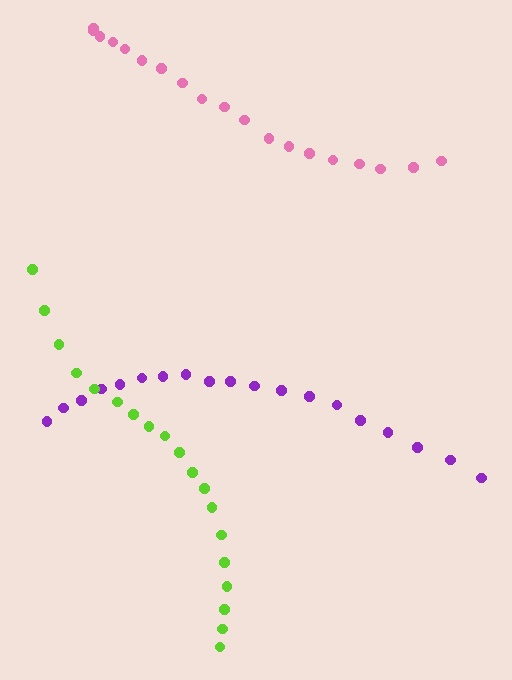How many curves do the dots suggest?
There are 3 distinct paths.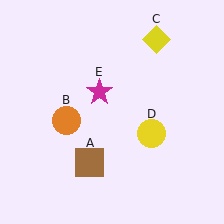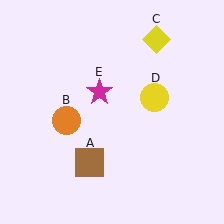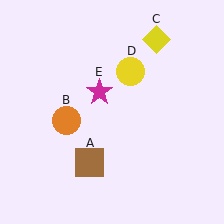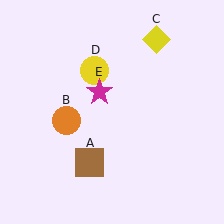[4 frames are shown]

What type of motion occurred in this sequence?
The yellow circle (object D) rotated counterclockwise around the center of the scene.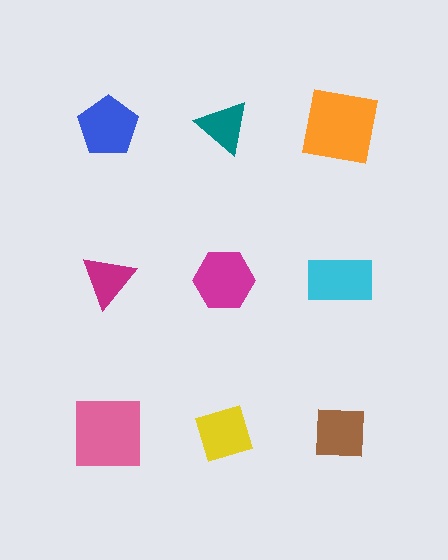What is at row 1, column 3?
An orange square.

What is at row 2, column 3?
A cyan rectangle.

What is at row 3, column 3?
A brown square.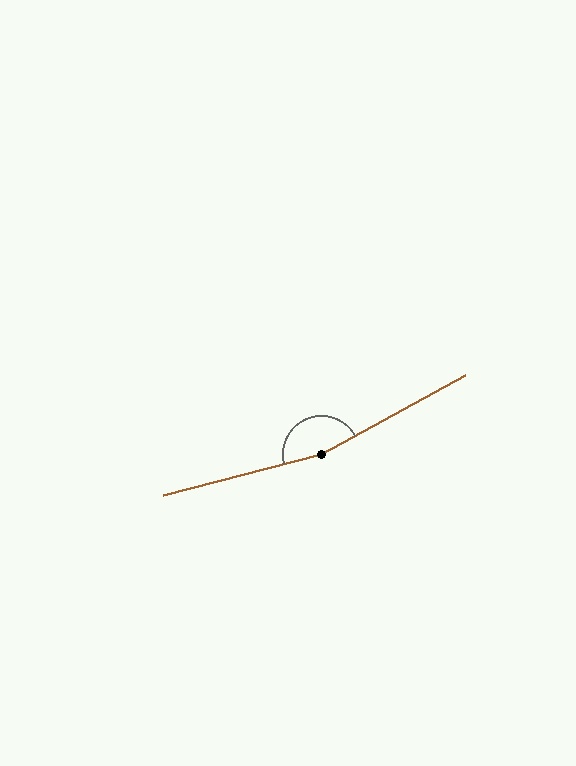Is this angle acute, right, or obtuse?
It is obtuse.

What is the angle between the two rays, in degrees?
Approximately 166 degrees.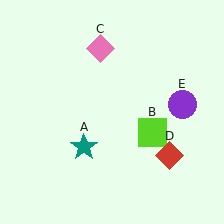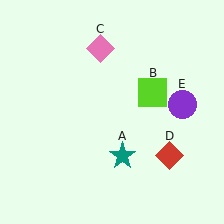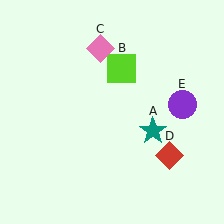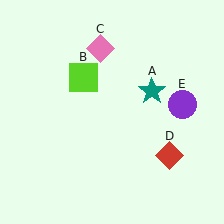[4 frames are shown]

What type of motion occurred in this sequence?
The teal star (object A), lime square (object B) rotated counterclockwise around the center of the scene.